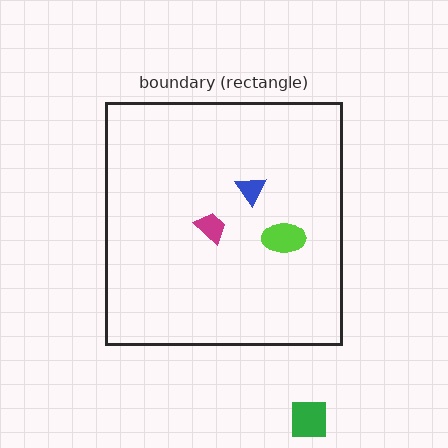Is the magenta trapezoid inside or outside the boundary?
Inside.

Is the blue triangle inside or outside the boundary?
Inside.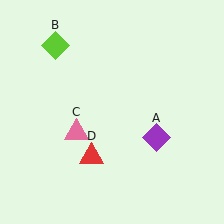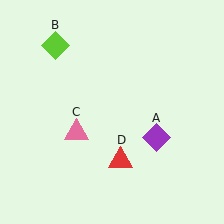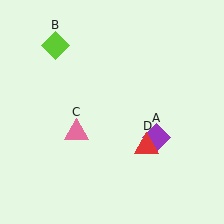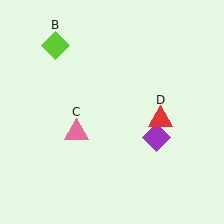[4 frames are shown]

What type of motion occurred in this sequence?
The red triangle (object D) rotated counterclockwise around the center of the scene.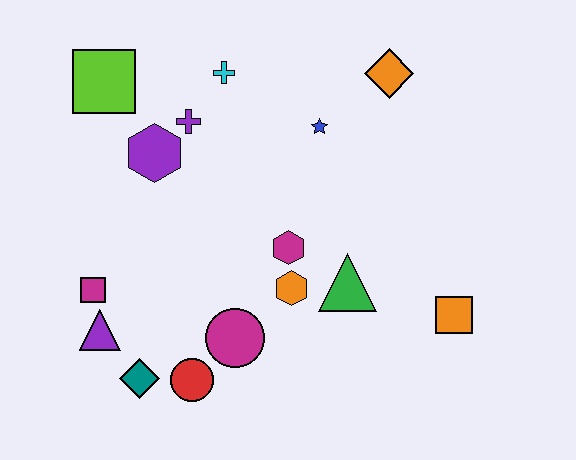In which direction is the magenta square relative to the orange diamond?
The magenta square is to the left of the orange diamond.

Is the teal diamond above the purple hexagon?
No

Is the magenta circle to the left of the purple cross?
No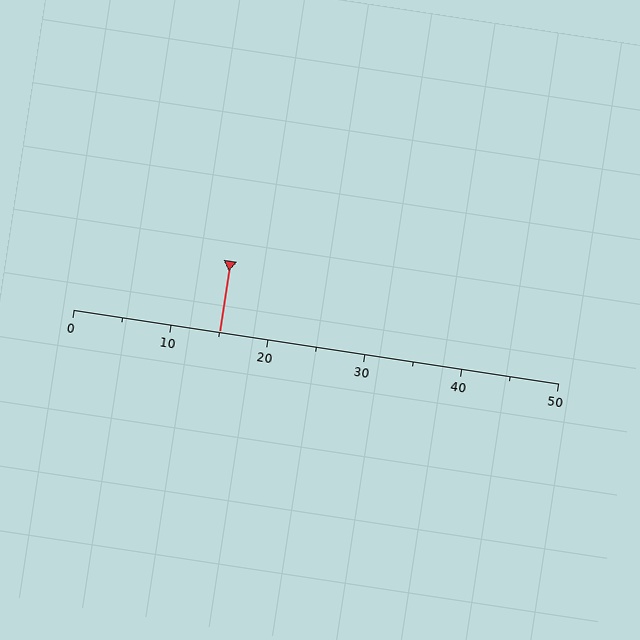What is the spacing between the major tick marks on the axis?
The major ticks are spaced 10 apart.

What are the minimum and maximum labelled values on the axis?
The axis runs from 0 to 50.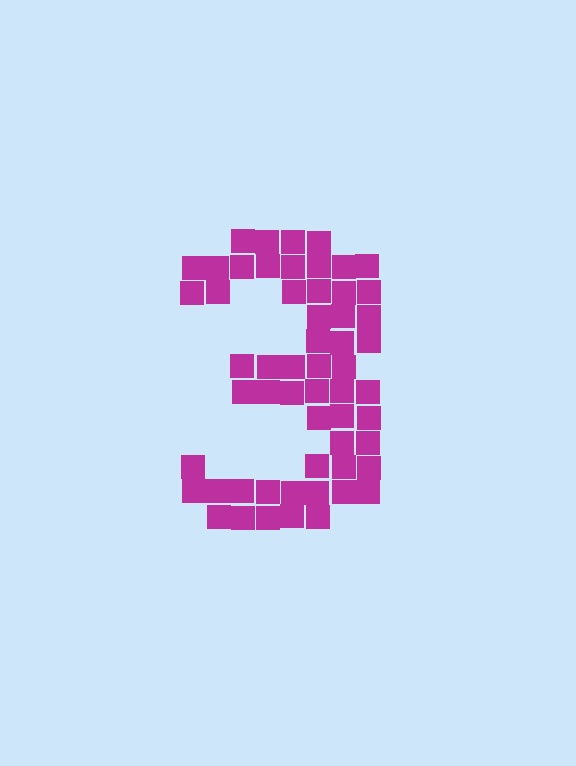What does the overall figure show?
The overall figure shows the digit 3.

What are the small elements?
The small elements are squares.